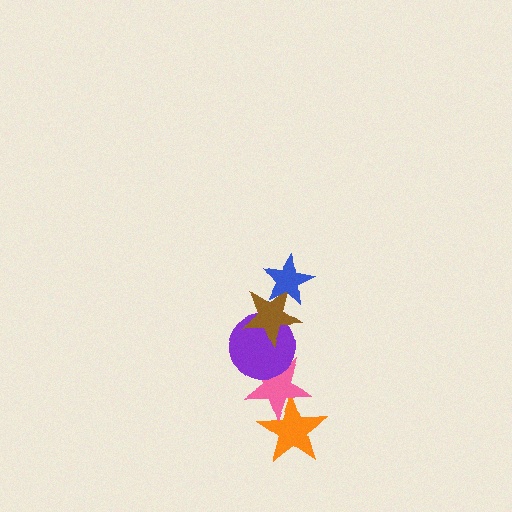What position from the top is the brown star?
The brown star is 2nd from the top.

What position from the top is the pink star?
The pink star is 4th from the top.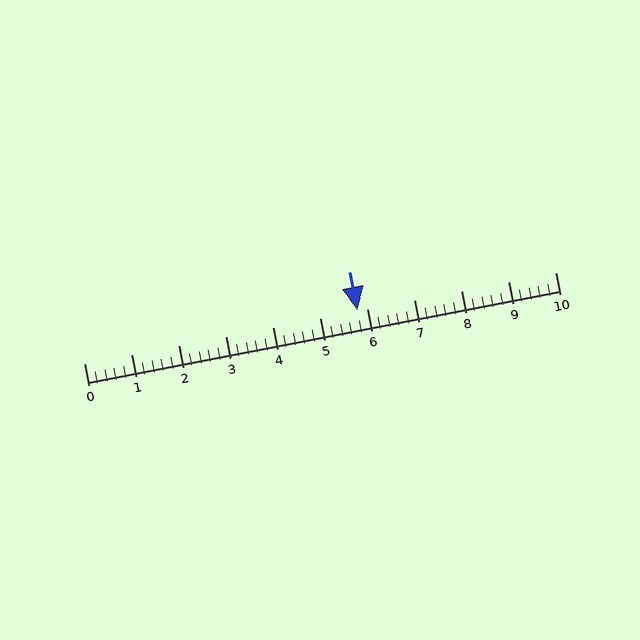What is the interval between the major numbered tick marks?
The major tick marks are spaced 1 units apart.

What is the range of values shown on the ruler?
The ruler shows values from 0 to 10.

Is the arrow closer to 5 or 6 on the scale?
The arrow is closer to 6.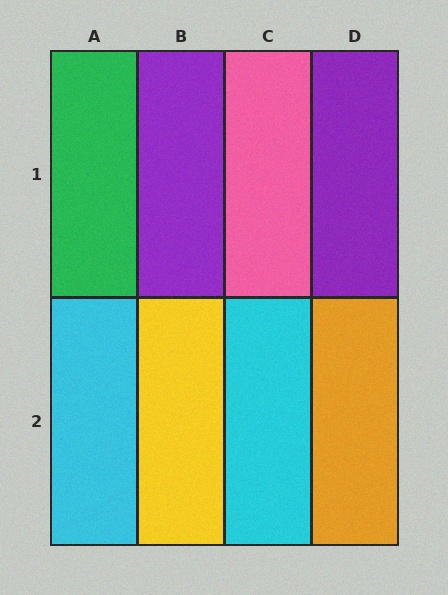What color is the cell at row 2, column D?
Orange.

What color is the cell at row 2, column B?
Yellow.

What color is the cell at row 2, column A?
Cyan.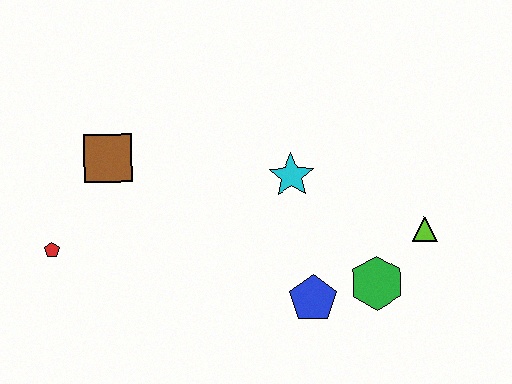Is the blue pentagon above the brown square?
No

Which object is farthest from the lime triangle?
The red pentagon is farthest from the lime triangle.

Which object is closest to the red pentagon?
The brown square is closest to the red pentagon.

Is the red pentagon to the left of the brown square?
Yes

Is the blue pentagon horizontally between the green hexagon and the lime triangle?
No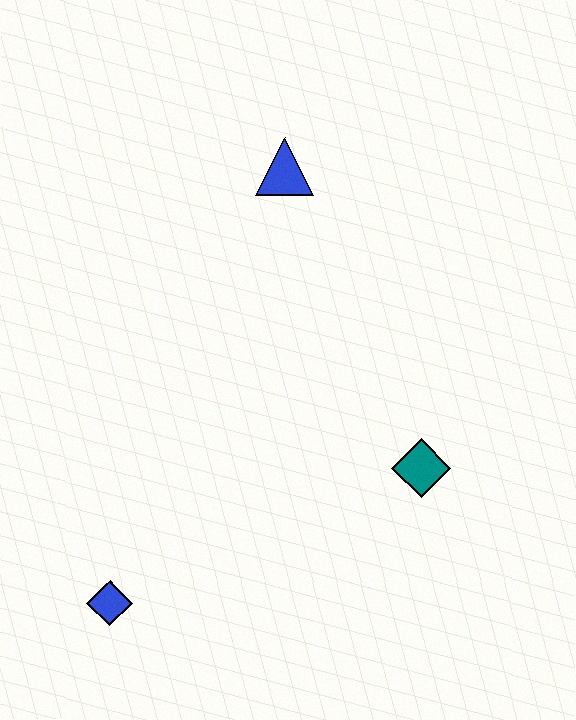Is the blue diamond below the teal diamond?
Yes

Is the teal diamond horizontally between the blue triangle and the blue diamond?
No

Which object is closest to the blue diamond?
The teal diamond is closest to the blue diamond.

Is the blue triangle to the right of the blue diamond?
Yes